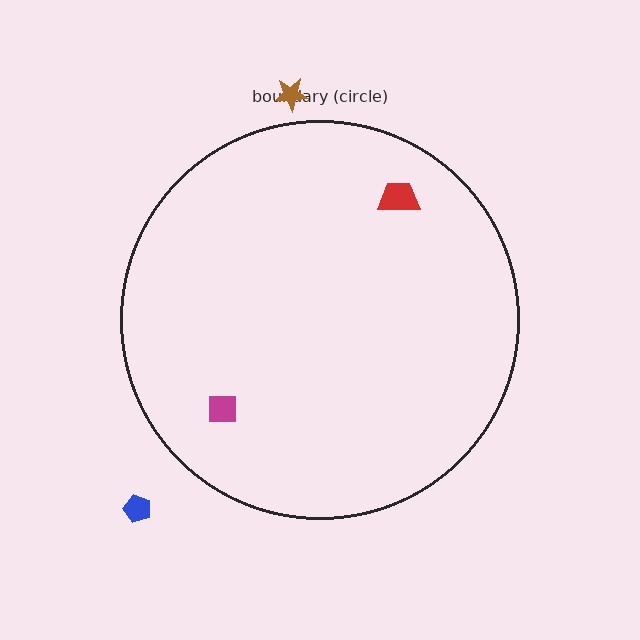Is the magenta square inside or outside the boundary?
Inside.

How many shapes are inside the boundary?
2 inside, 2 outside.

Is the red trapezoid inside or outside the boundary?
Inside.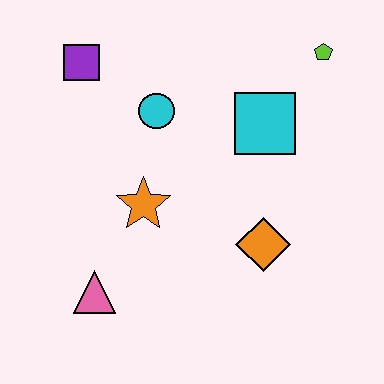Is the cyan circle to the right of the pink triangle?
Yes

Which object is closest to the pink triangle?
The orange star is closest to the pink triangle.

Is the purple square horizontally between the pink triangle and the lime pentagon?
No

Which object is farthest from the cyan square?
The pink triangle is farthest from the cyan square.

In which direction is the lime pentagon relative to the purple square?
The lime pentagon is to the right of the purple square.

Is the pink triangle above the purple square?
No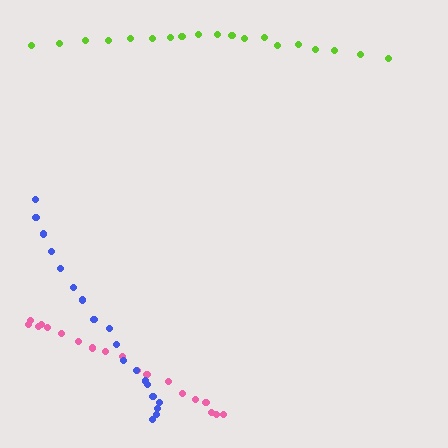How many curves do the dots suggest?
There are 3 distinct paths.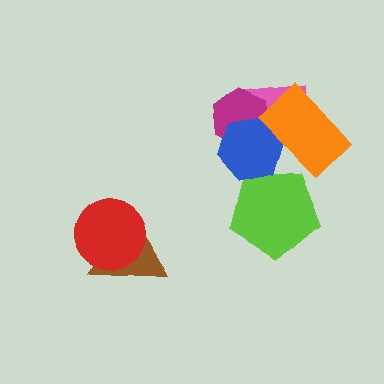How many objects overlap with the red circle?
1 object overlaps with the red circle.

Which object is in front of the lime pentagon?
The blue hexagon is in front of the lime pentagon.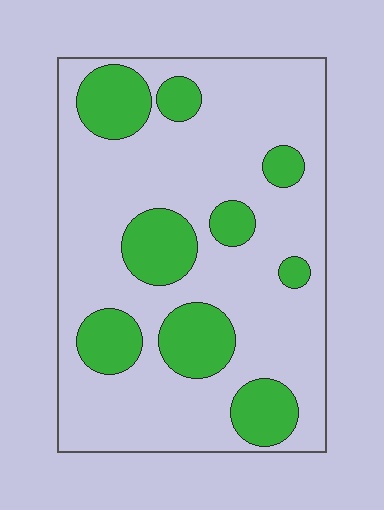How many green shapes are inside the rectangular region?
9.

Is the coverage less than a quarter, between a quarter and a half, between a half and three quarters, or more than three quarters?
Between a quarter and a half.